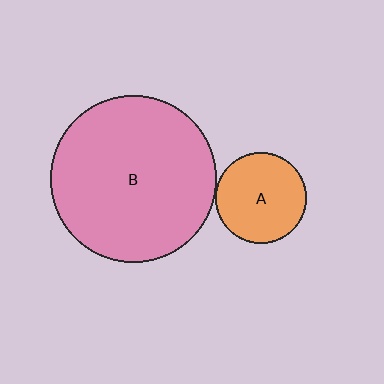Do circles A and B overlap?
Yes.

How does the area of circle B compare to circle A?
Approximately 3.3 times.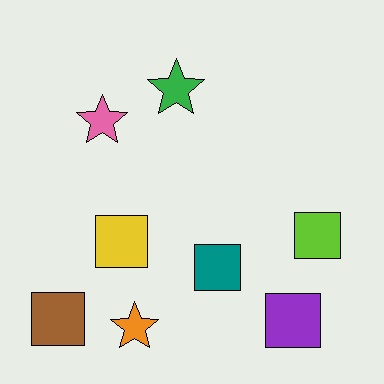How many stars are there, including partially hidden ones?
There are 3 stars.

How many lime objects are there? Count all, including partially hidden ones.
There is 1 lime object.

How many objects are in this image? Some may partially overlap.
There are 8 objects.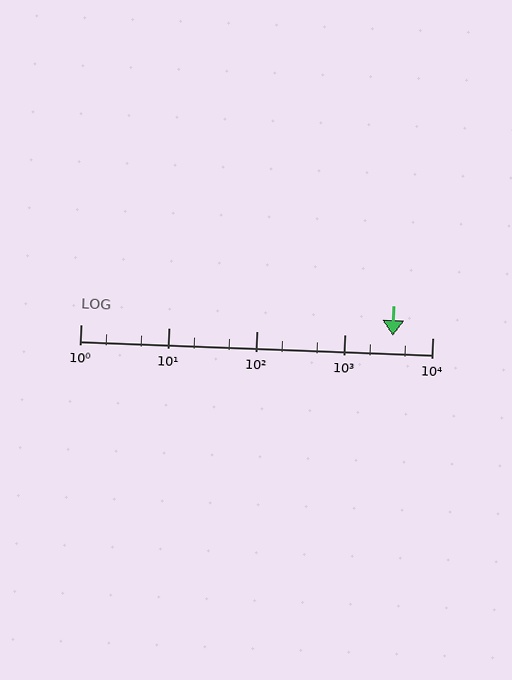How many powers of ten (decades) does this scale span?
The scale spans 4 decades, from 1 to 10000.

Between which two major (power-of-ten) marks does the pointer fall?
The pointer is between 1000 and 10000.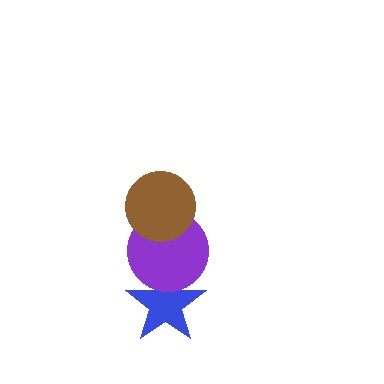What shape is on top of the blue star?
The purple circle is on top of the blue star.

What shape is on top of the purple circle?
The brown circle is on top of the purple circle.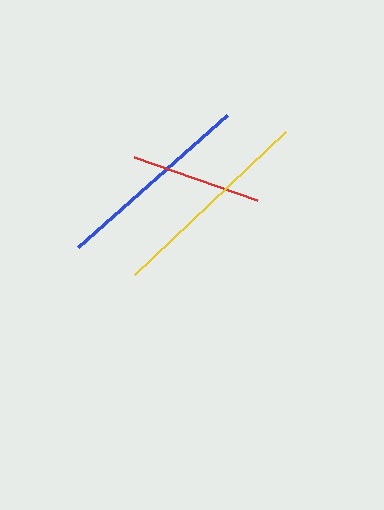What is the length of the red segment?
The red segment is approximately 131 pixels long.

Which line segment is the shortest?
The red line is the shortest at approximately 131 pixels.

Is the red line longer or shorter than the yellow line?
The yellow line is longer than the red line.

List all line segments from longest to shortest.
From longest to shortest: yellow, blue, red.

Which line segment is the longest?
The yellow line is the longest at approximately 207 pixels.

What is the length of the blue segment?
The blue segment is approximately 199 pixels long.